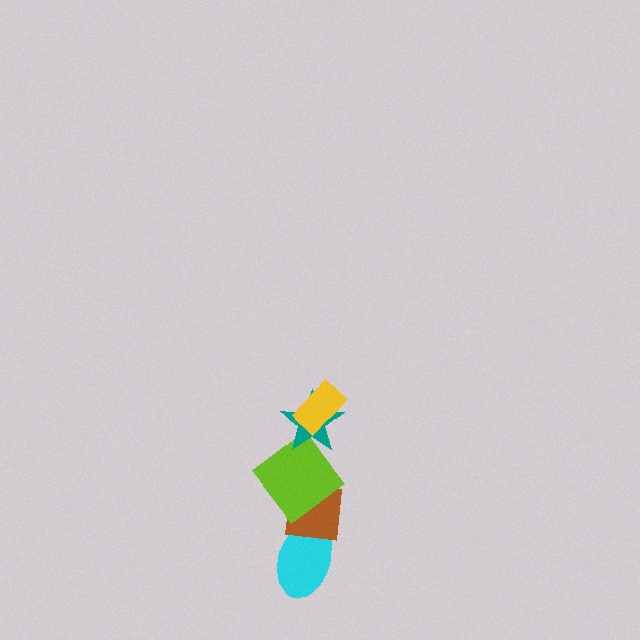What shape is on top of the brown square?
The lime diamond is on top of the brown square.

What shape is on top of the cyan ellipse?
The brown square is on top of the cyan ellipse.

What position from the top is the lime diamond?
The lime diamond is 3rd from the top.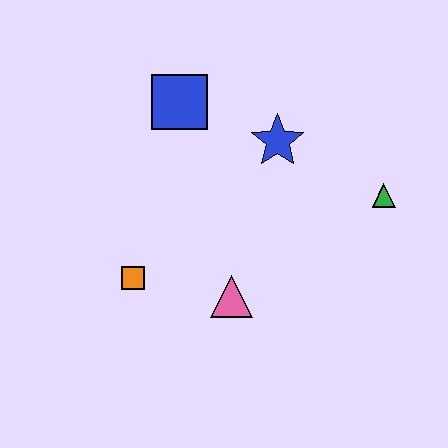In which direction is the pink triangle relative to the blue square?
The pink triangle is below the blue square.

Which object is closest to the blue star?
The blue square is closest to the blue star.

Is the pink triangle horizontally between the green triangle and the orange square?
Yes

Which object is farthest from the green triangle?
The orange square is farthest from the green triangle.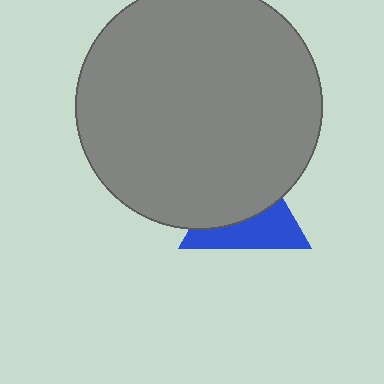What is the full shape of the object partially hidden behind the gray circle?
The partially hidden object is a blue triangle.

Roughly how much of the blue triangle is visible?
About half of it is visible (roughly 45%).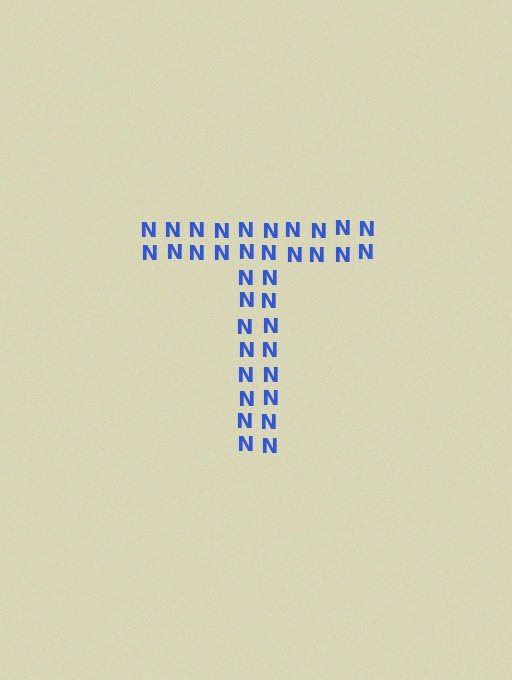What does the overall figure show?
The overall figure shows the letter T.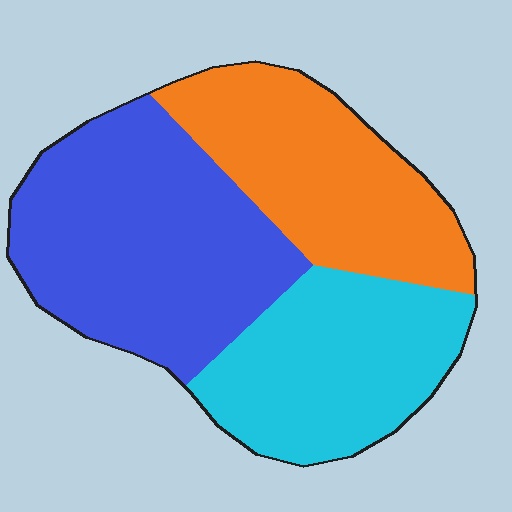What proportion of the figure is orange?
Orange covers around 30% of the figure.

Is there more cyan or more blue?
Blue.